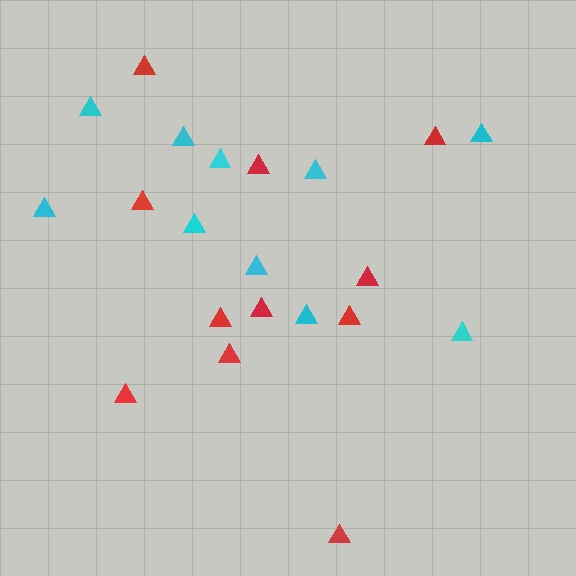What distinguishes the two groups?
There are 2 groups: one group of cyan triangles (10) and one group of red triangles (11).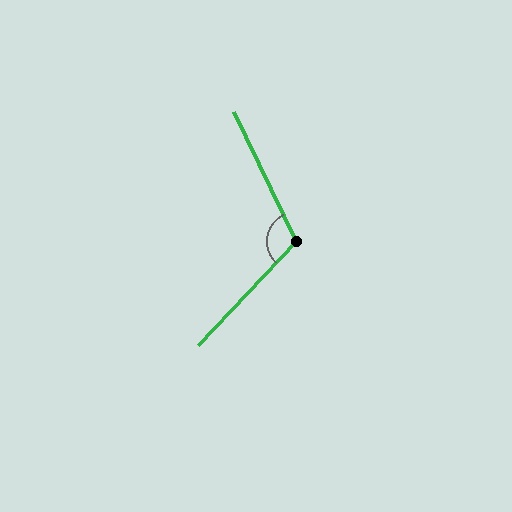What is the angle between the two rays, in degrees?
Approximately 111 degrees.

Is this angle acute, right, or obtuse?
It is obtuse.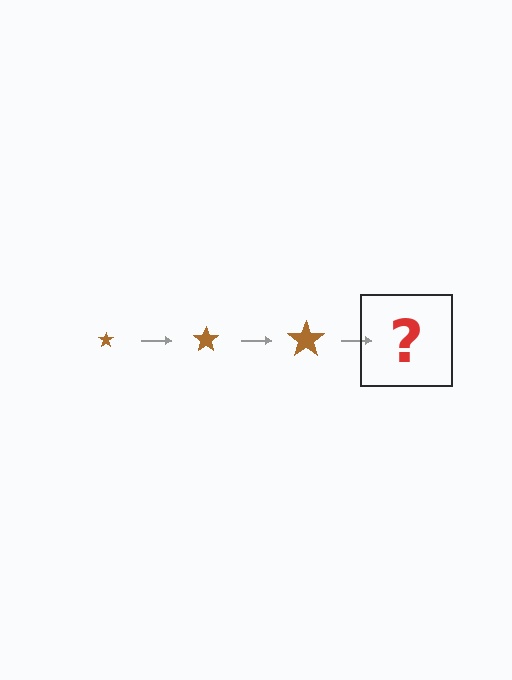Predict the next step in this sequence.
The next step is a brown star, larger than the previous one.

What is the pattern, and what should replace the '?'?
The pattern is that the star gets progressively larger each step. The '?' should be a brown star, larger than the previous one.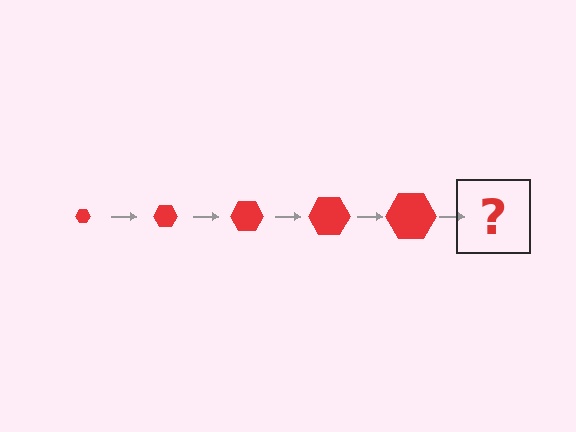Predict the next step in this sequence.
The next step is a red hexagon, larger than the previous one.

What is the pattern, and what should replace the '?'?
The pattern is that the hexagon gets progressively larger each step. The '?' should be a red hexagon, larger than the previous one.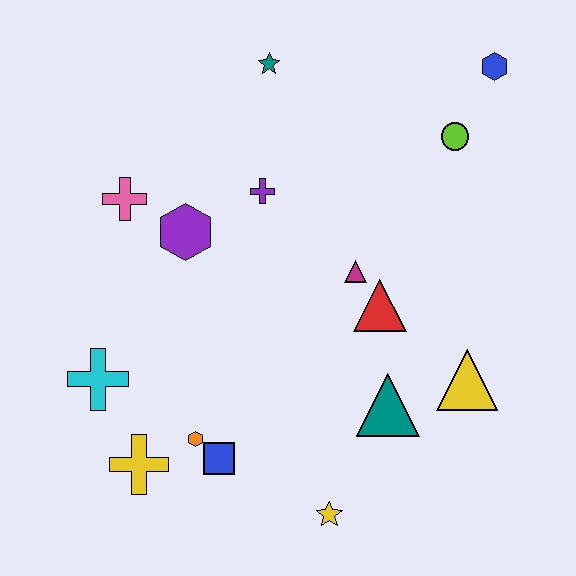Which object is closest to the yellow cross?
The orange hexagon is closest to the yellow cross.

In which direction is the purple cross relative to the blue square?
The purple cross is above the blue square.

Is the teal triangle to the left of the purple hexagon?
No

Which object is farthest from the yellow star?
The blue hexagon is farthest from the yellow star.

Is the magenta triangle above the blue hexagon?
No